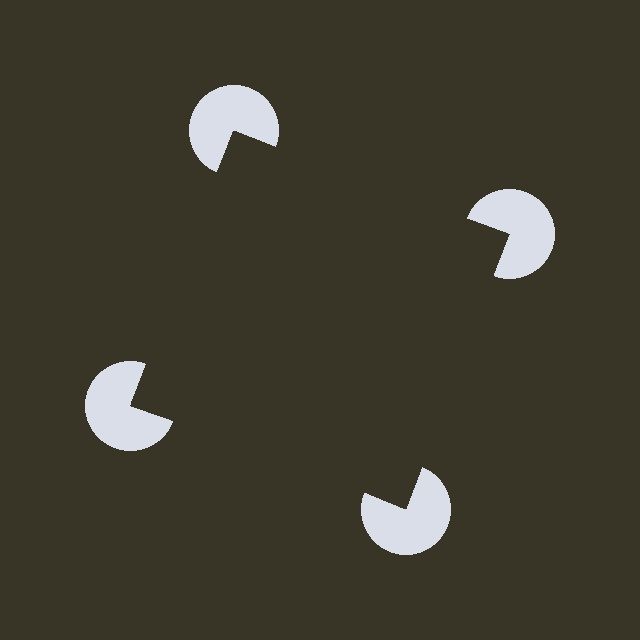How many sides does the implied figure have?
4 sides.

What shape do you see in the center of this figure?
An illusory square — its edges are inferred from the aligned wedge cuts in the pac-man discs, not physically drawn.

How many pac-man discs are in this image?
There are 4 — one at each vertex of the illusory square.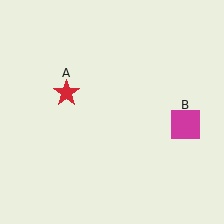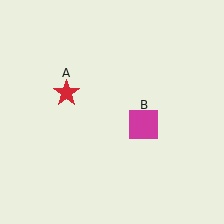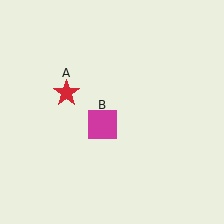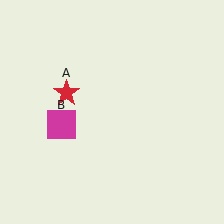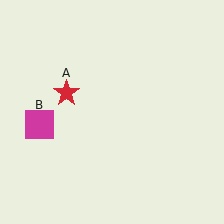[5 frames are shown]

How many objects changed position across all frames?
1 object changed position: magenta square (object B).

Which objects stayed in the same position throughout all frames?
Red star (object A) remained stationary.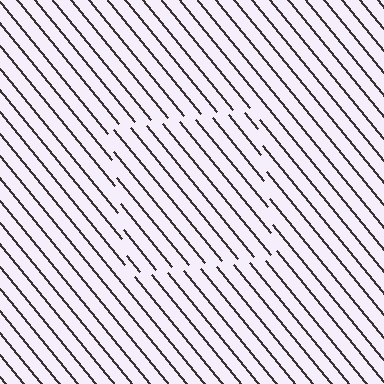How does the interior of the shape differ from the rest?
The interior of the shape contains the same grating, shifted by half a period — the contour is defined by the phase discontinuity where line-ends from the inner and outer gratings abut.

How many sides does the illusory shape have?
4 sides — the line-ends trace a square.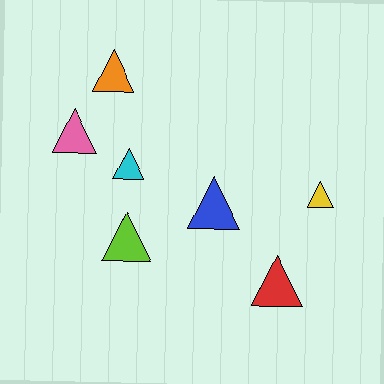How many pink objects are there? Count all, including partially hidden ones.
There is 1 pink object.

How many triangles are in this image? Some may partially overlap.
There are 7 triangles.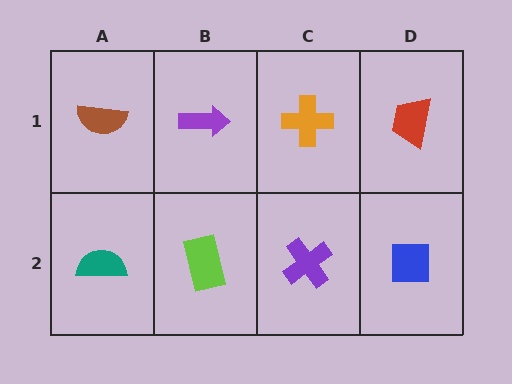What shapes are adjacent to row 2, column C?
An orange cross (row 1, column C), a lime rectangle (row 2, column B), a blue square (row 2, column D).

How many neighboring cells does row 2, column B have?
3.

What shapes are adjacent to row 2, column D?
A red trapezoid (row 1, column D), a purple cross (row 2, column C).